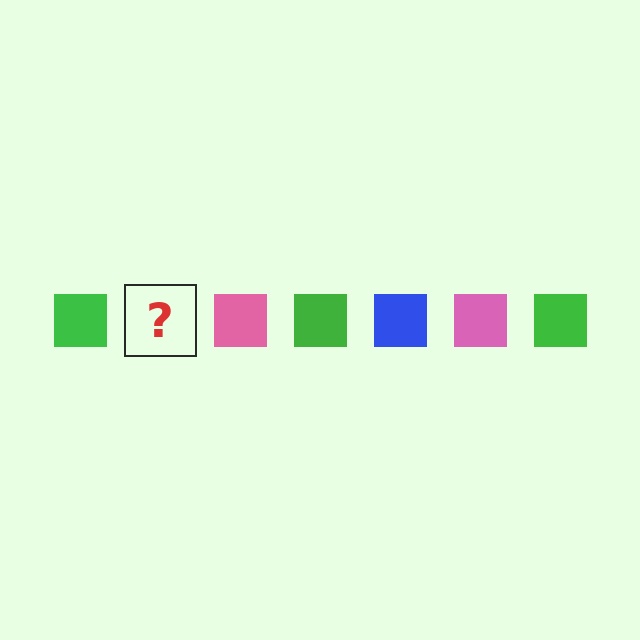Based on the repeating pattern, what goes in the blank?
The blank should be a blue square.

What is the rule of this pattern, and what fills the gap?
The rule is that the pattern cycles through green, blue, pink squares. The gap should be filled with a blue square.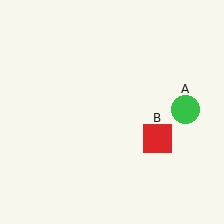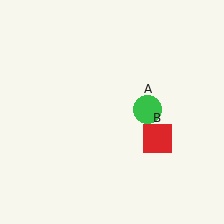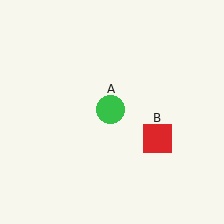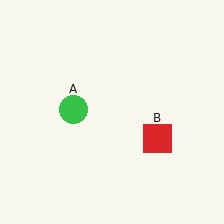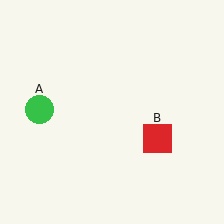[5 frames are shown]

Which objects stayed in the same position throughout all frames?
Red square (object B) remained stationary.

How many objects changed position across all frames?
1 object changed position: green circle (object A).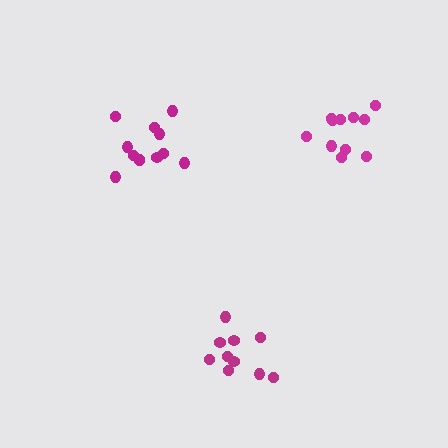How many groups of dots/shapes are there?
There are 3 groups.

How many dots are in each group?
Group 1: 10 dots, Group 2: 12 dots, Group 3: 11 dots (33 total).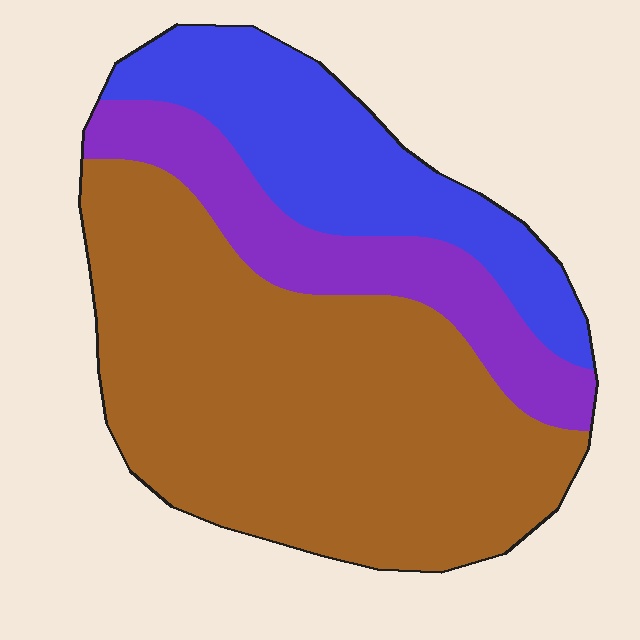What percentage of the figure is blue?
Blue covers about 25% of the figure.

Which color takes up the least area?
Purple, at roughly 20%.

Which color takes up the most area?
Brown, at roughly 60%.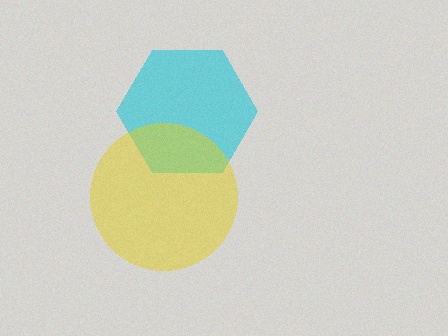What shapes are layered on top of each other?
The layered shapes are: a cyan hexagon, a yellow circle.